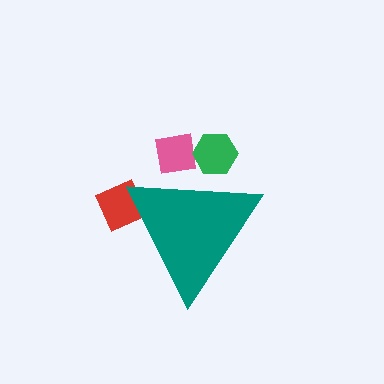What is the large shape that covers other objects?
A teal triangle.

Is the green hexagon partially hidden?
Yes, the green hexagon is partially hidden behind the teal triangle.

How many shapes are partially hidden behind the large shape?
3 shapes are partially hidden.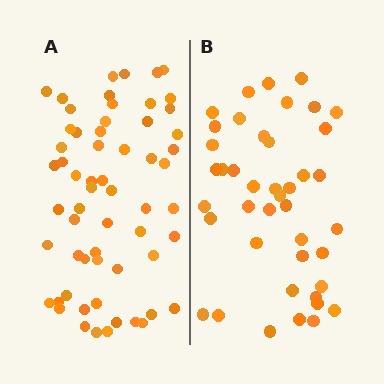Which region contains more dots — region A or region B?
Region A (the left region) has more dots.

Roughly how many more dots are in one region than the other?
Region A has approximately 20 more dots than region B.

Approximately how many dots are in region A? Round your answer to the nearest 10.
About 60 dots.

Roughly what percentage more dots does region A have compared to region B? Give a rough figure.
About 45% more.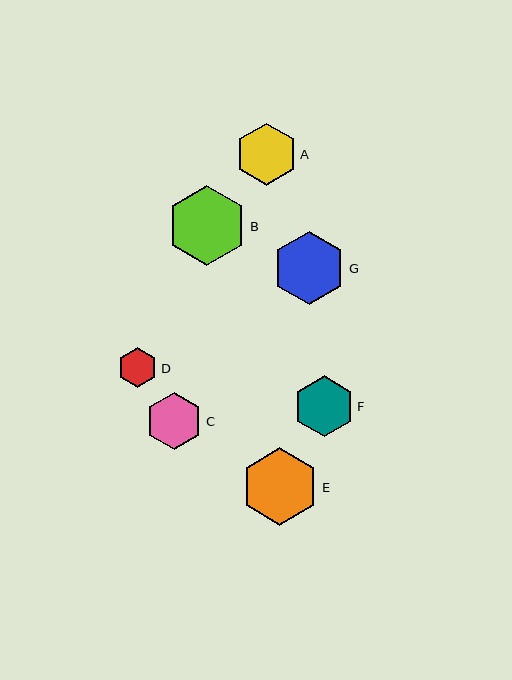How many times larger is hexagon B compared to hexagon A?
Hexagon B is approximately 1.3 times the size of hexagon A.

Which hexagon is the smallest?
Hexagon D is the smallest with a size of approximately 40 pixels.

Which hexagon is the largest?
Hexagon B is the largest with a size of approximately 80 pixels.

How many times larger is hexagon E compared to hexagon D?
Hexagon E is approximately 1.9 times the size of hexagon D.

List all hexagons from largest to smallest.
From largest to smallest: B, E, G, A, F, C, D.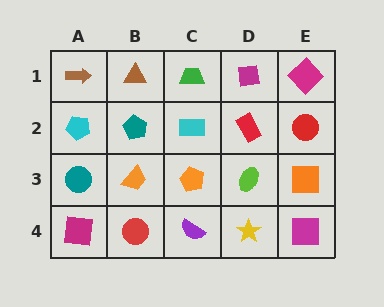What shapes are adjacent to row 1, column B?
A teal pentagon (row 2, column B), a brown arrow (row 1, column A), a green trapezoid (row 1, column C).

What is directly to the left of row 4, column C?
A red circle.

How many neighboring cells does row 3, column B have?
4.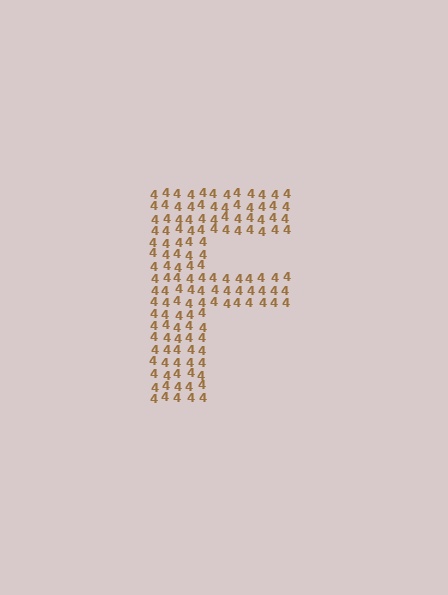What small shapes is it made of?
It is made of small digit 4's.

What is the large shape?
The large shape is the letter F.